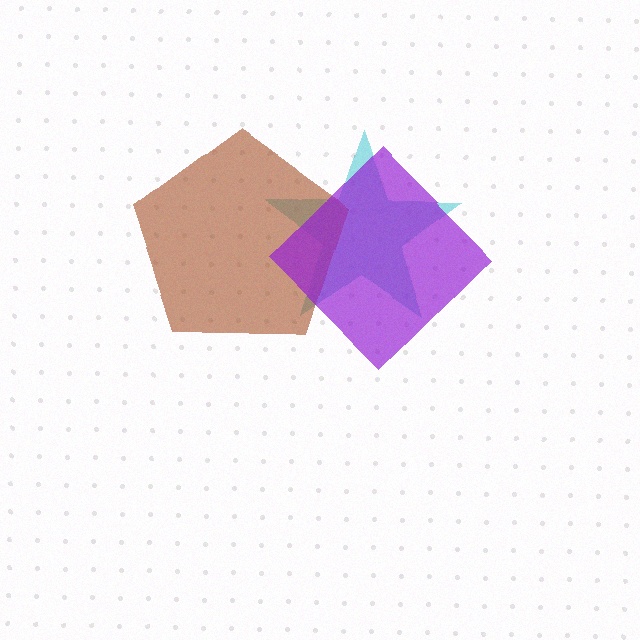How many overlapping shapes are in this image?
There are 3 overlapping shapes in the image.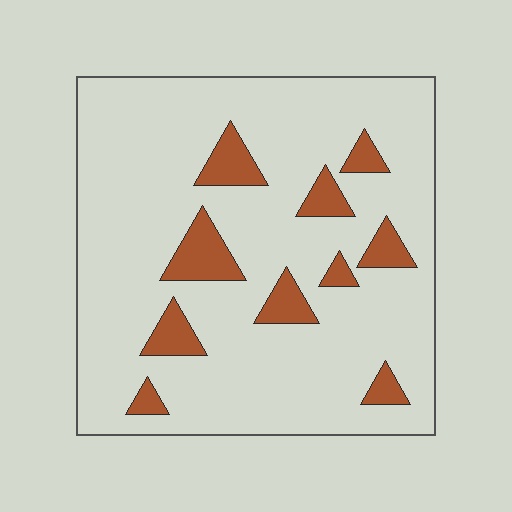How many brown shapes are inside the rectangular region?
10.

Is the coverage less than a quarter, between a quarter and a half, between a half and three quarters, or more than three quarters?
Less than a quarter.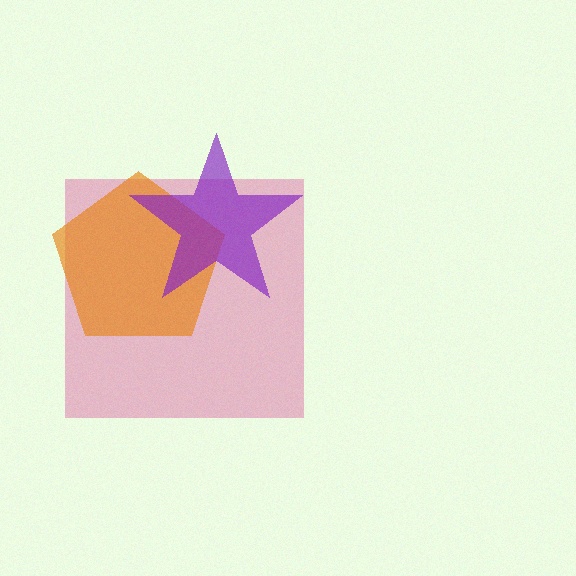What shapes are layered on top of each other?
The layered shapes are: a pink square, an orange pentagon, a purple star.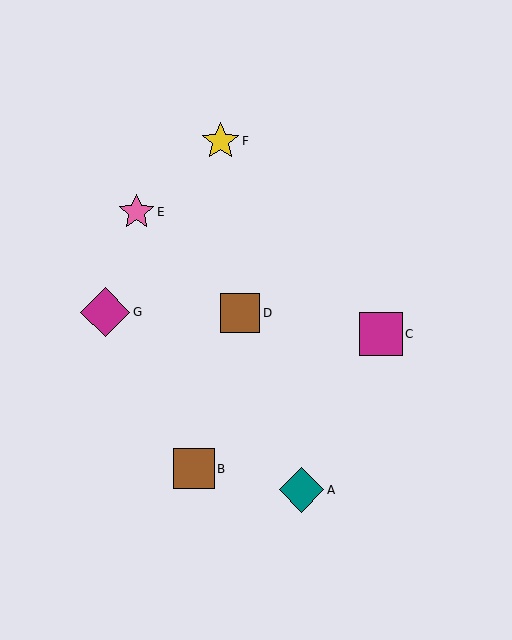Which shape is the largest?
The magenta diamond (labeled G) is the largest.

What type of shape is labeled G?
Shape G is a magenta diamond.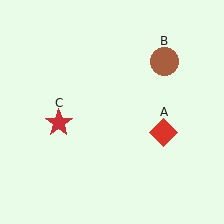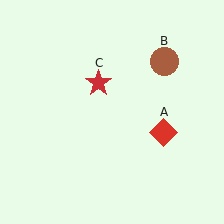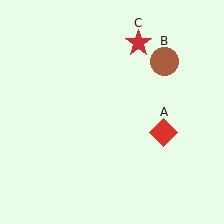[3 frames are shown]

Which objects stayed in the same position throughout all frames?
Red diamond (object A) and brown circle (object B) remained stationary.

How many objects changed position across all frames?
1 object changed position: red star (object C).